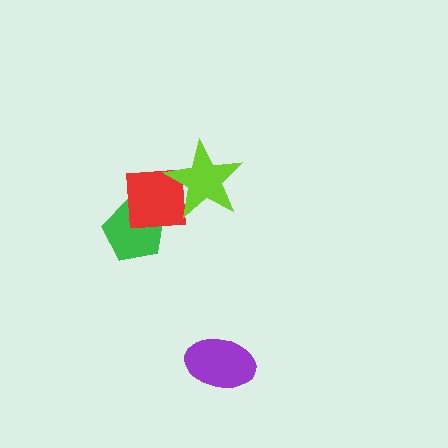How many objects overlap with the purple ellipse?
0 objects overlap with the purple ellipse.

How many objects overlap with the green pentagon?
1 object overlaps with the green pentagon.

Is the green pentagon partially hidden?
Yes, it is partially covered by another shape.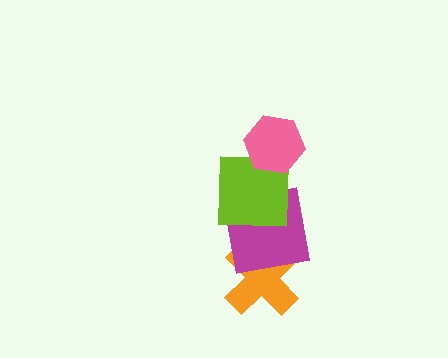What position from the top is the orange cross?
The orange cross is 4th from the top.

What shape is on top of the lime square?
The pink hexagon is on top of the lime square.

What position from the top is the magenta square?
The magenta square is 3rd from the top.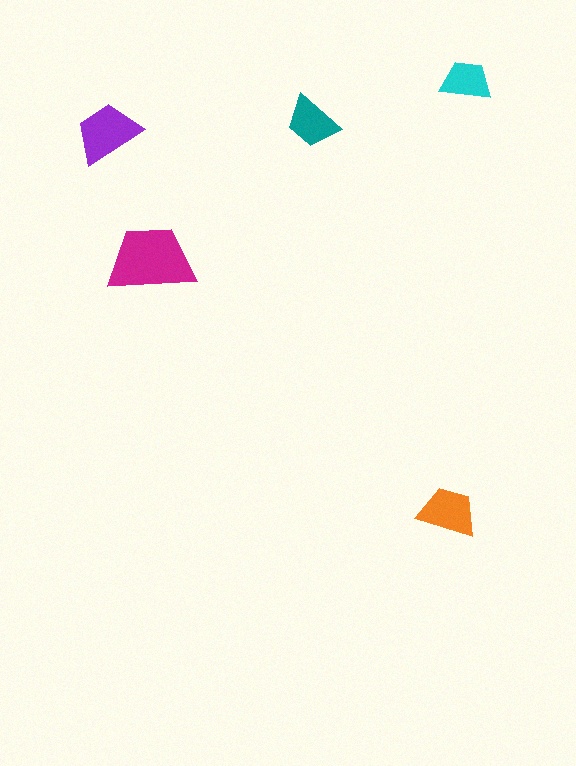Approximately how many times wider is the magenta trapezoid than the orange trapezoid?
About 1.5 times wider.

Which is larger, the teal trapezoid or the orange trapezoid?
The orange one.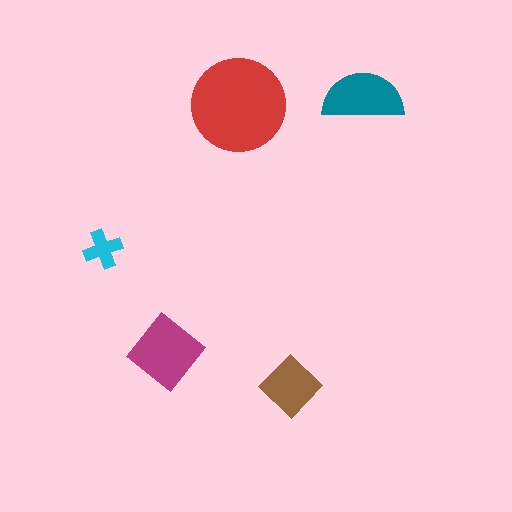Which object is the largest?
The red circle.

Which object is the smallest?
The cyan cross.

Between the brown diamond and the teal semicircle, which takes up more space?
The teal semicircle.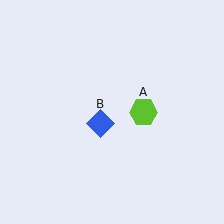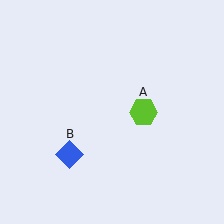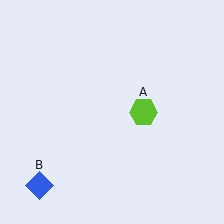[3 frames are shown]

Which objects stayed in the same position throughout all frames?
Lime hexagon (object A) remained stationary.